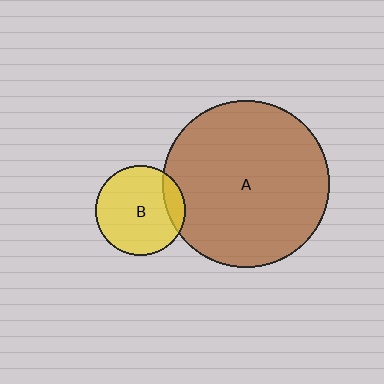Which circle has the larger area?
Circle A (brown).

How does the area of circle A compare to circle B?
Approximately 3.5 times.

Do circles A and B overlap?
Yes.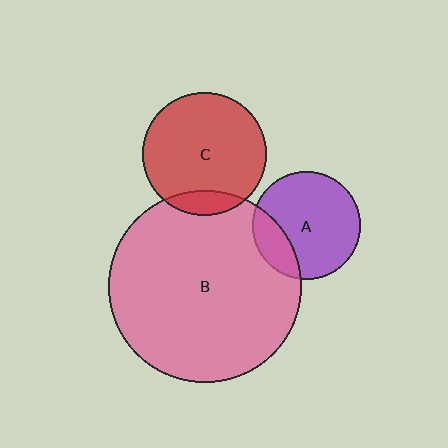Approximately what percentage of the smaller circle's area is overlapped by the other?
Approximately 20%.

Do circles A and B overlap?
Yes.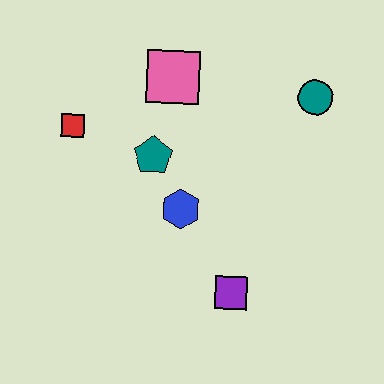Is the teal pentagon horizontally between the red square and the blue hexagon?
Yes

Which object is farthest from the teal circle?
The red square is farthest from the teal circle.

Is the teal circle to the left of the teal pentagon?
No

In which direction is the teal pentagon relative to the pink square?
The teal pentagon is below the pink square.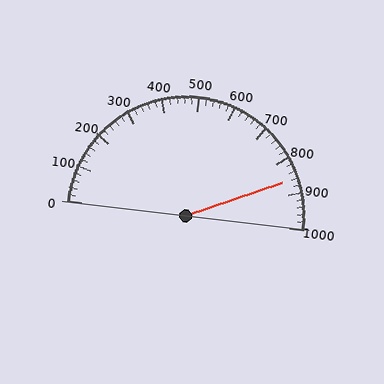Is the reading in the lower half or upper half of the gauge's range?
The reading is in the upper half of the range (0 to 1000).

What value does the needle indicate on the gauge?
The needle indicates approximately 860.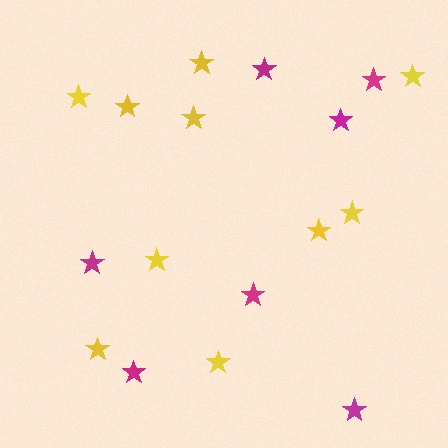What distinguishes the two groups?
There are 2 groups: one group of yellow stars (10) and one group of magenta stars (7).